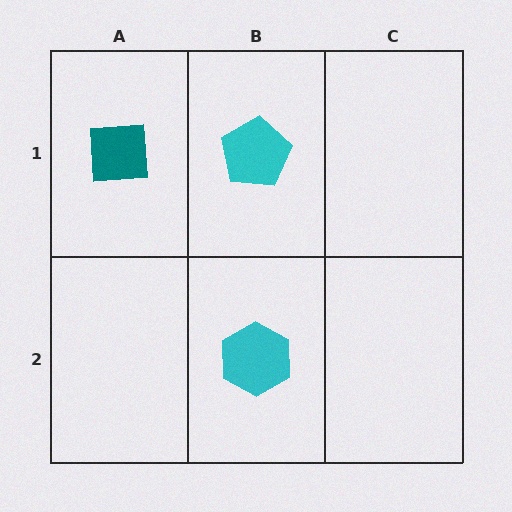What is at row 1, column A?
A teal square.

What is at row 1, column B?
A cyan pentagon.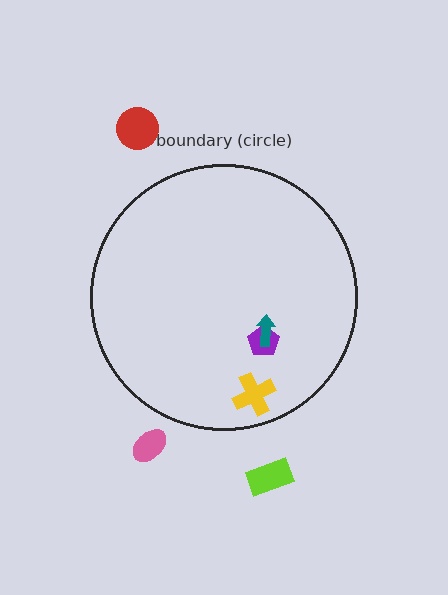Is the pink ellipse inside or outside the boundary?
Outside.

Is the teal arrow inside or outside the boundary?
Inside.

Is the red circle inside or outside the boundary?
Outside.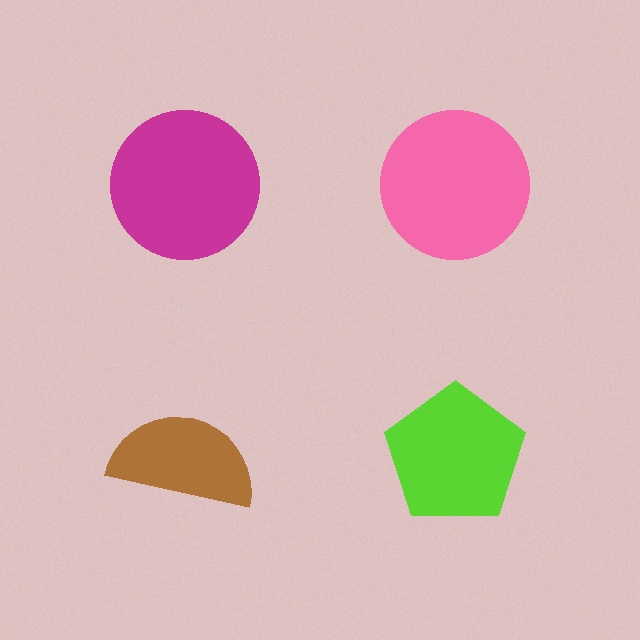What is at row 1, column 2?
A pink circle.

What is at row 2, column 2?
A lime pentagon.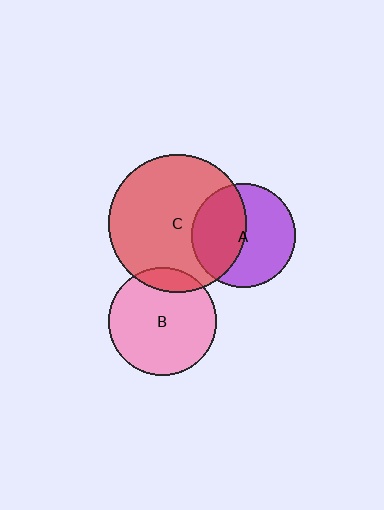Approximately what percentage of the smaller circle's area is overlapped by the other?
Approximately 45%.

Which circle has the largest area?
Circle C (red).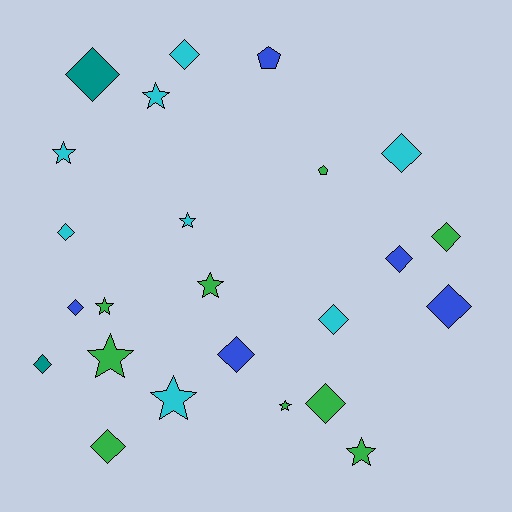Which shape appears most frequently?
Diamond, with 13 objects.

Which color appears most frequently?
Green, with 9 objects.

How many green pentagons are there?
There is 1 green pentagon.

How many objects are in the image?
There are 24 objects.